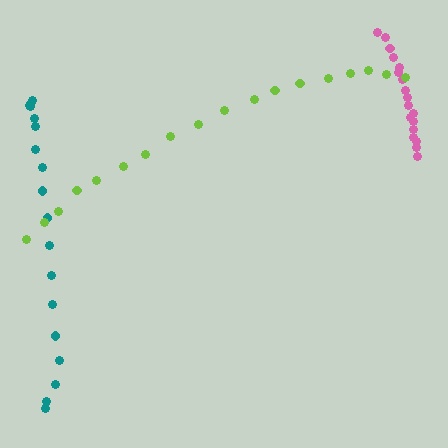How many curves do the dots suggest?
There are 3 distinct paths.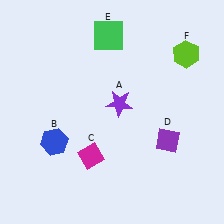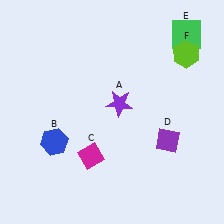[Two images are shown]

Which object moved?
The green square (E) moved right.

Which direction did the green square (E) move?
The green square (E) moved right.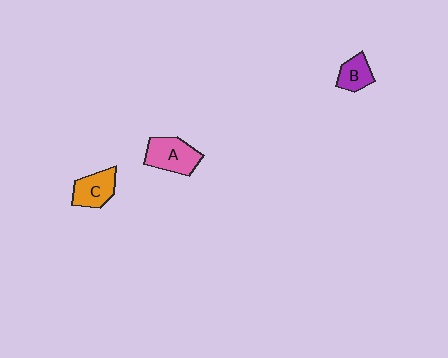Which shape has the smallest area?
Shape B (purple).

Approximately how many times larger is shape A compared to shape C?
Approximately 1.2 times.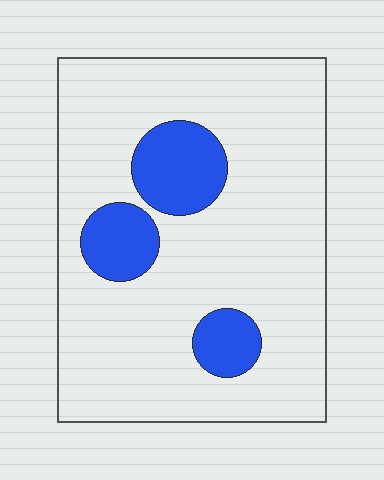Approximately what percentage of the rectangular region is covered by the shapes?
Approximately 15%.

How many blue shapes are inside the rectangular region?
3.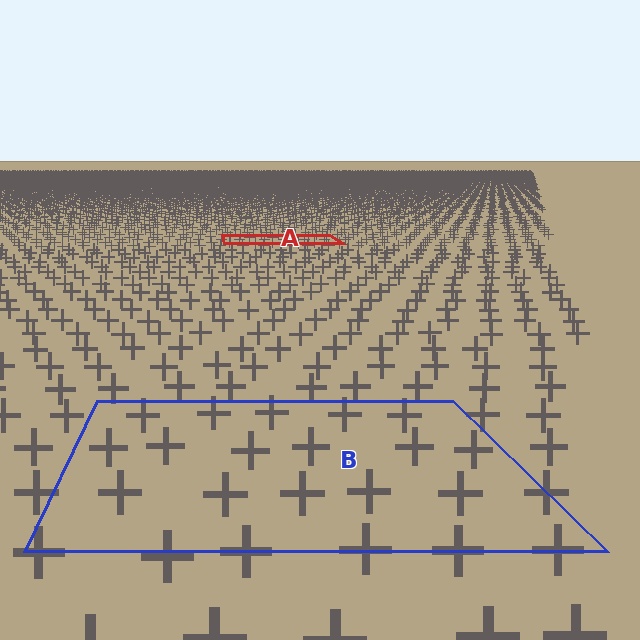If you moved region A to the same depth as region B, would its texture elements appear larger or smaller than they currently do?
They would appear larger. At a closer depth, the same texture elements are projected at a bigger on-screen size.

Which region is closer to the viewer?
Region B is closer. The texture elements there are larger and more spread out.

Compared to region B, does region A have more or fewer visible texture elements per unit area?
Region A has more texture elements per unit area — they are packed more densely because it is farther away.